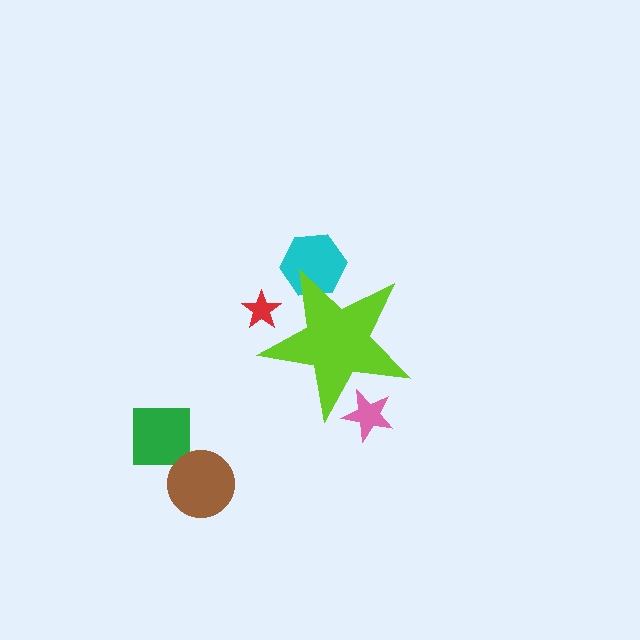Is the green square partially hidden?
No, the green square is fully visible.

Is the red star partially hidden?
Yes, the red star is partially hidden behind the lime star.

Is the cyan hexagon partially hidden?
Yes, the cyan hexagon is partially hidden behind the lime star.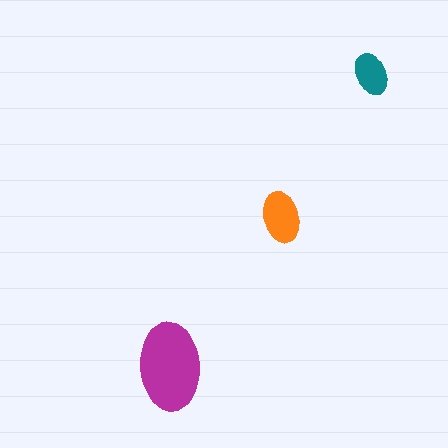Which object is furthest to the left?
The magenta ellipse is leftmost.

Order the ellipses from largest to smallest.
the magenta one, the orange one, the teal one.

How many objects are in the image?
There are 3 objects in the image.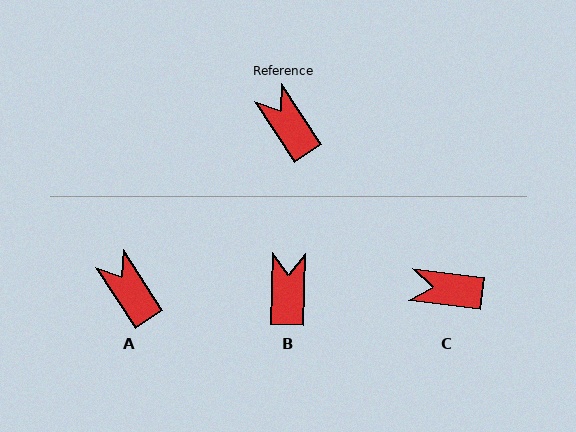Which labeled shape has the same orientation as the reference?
A.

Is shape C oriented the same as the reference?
No, it is off by about 50 degrees.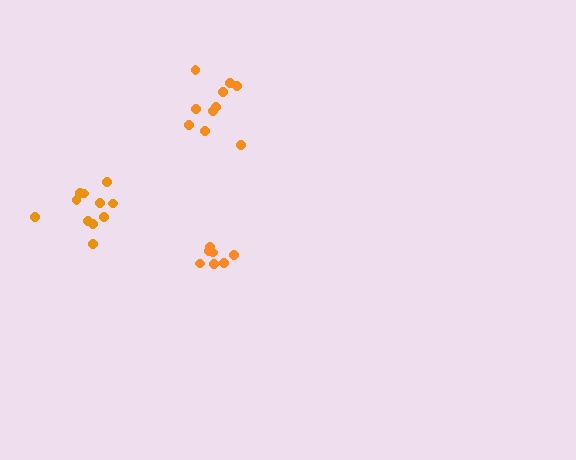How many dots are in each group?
Group 1: 11 dots, Group 2: 10 dots, Group 3: 7 dots (28 total).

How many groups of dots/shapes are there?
There are 3 groups.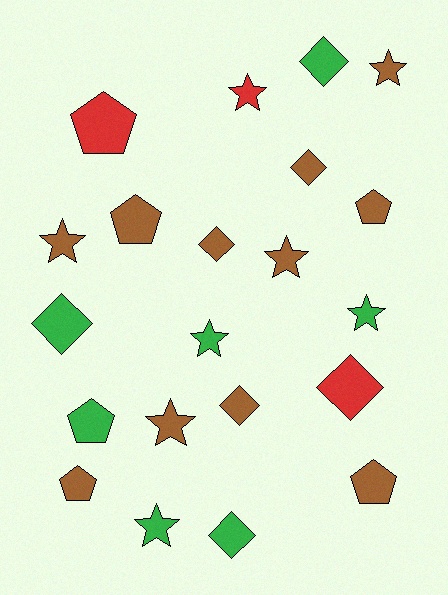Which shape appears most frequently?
Star, with 8 objects.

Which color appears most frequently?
Brown, with 11 objects.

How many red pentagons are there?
There is 1 red pentagon.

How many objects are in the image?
There are 21 objects.